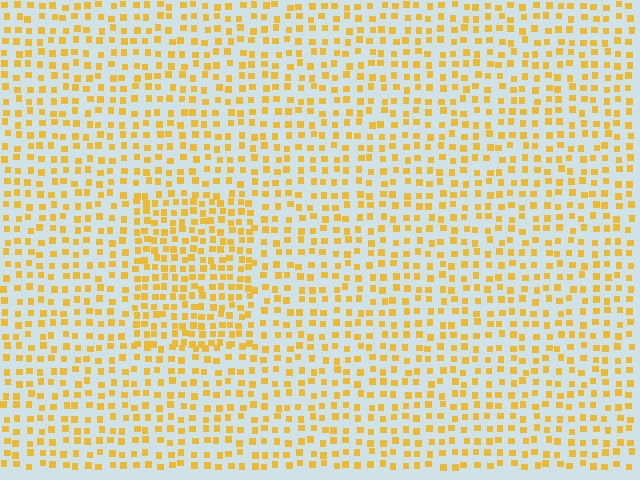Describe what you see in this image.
The image contains small yellow elements arranged at two different densities. A rectangle-shaped region is visible where the elements are more densely packed than the surrounding area.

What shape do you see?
I see a rectangle.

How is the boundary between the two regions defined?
The boundary is defined by a change in element density (approximately 1.6x ratio). All elements are the same color, size, and shape.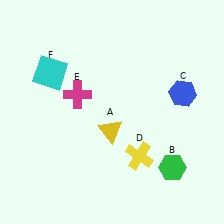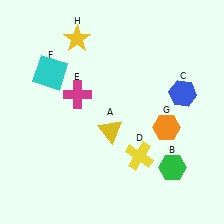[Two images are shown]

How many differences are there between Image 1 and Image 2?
There are 2 differences between the two images.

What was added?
An orange hexagon (G), a yellow star (H) were added in Image 2.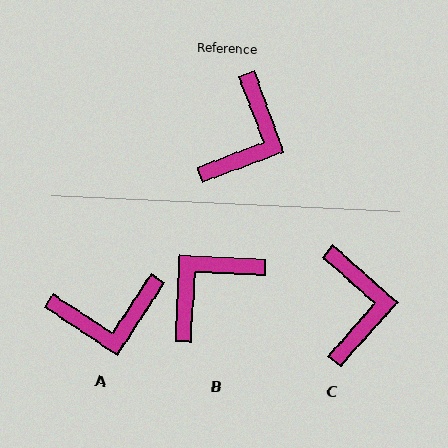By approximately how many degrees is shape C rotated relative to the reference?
Approximately 28 degrees counter-clockwise.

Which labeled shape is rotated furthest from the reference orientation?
B, about 157 degrees away.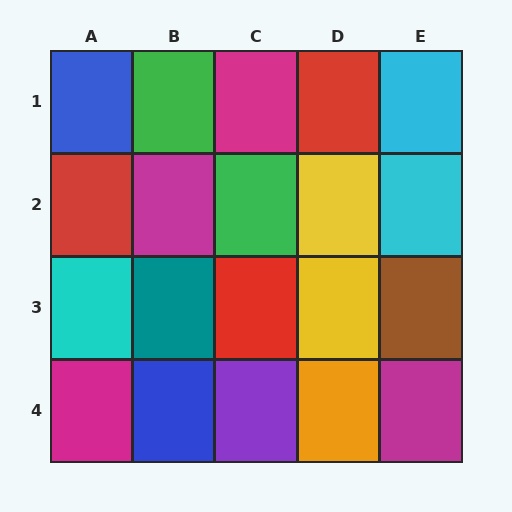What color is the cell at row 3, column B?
Teal.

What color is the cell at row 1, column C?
Magenta.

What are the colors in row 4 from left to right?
Magenta, blue, purple, orange, magenta.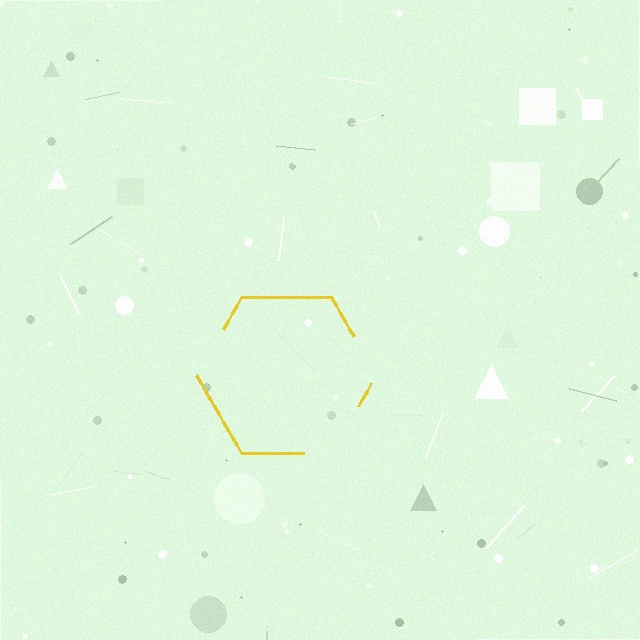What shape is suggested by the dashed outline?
The dashed outline suggests a hexagon.